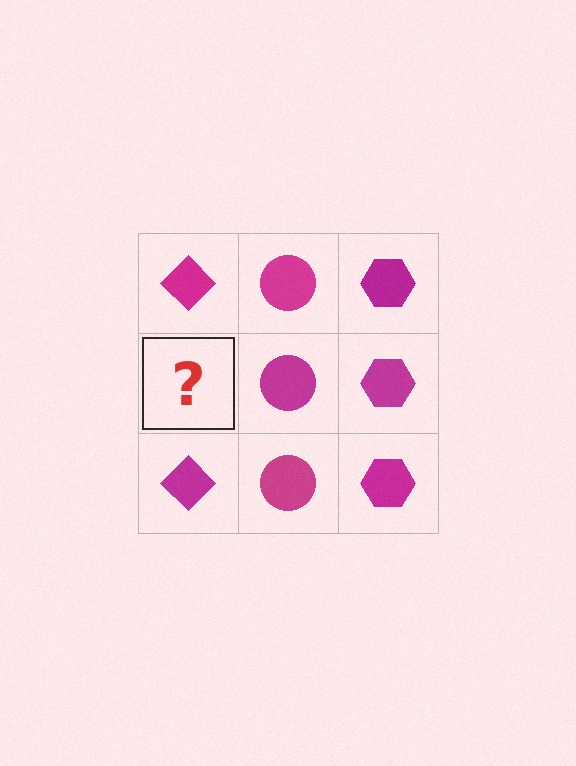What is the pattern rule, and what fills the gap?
The rule is that each column has a consistent shape. The gap should be filled with a magenta diamond.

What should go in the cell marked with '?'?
The missing cell should contain a magenta diamond.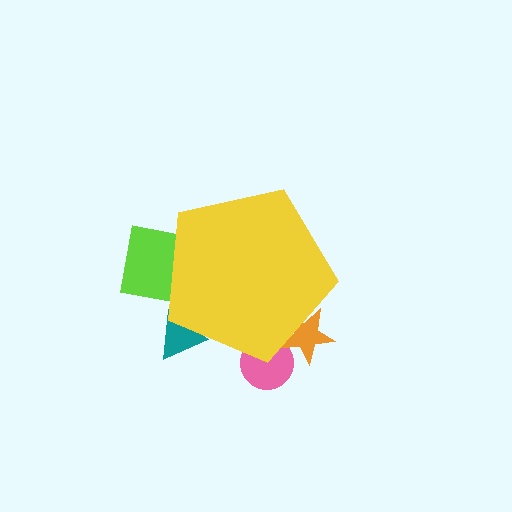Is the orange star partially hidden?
Yes, the orange star is partially hidden behind the yellow pentagon.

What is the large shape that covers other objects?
A yellow pentagon.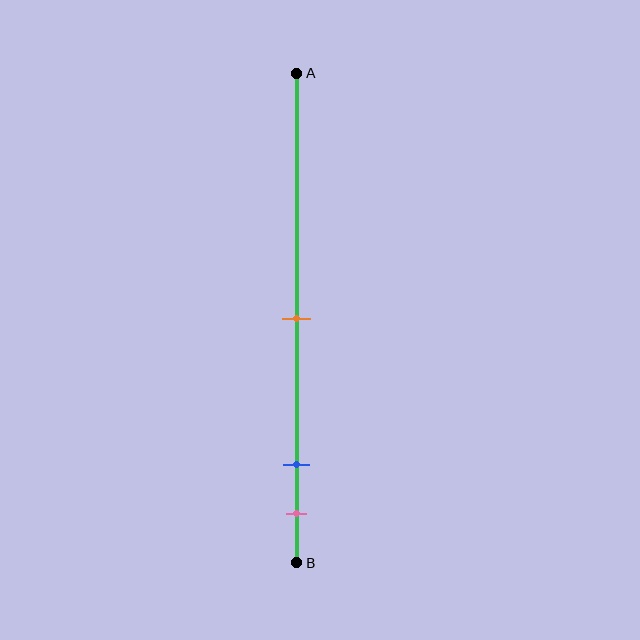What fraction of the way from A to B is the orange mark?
The orange mark is approximately 50% (0.5) of the way from A to B.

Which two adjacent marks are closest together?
The blue and pink marks are the closest adjacent pair.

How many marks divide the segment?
There are 3 marks dividing the segment.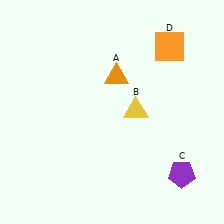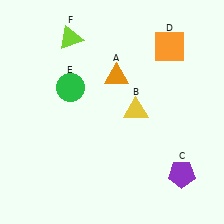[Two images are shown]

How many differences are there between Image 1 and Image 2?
There are 2 differences between the two images.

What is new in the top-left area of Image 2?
A lime triangle (F) was added in the top-left area of Image 2.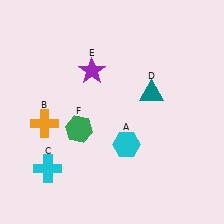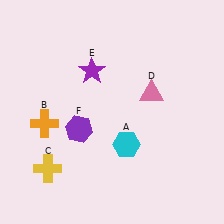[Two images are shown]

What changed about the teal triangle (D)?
In Image 1, D is teal. In Image 2, it changed to pink.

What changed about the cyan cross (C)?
In Image 1, C is cyan. In Image 2, it changed to yellow.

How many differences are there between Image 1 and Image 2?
There are 3 differences between the two images.